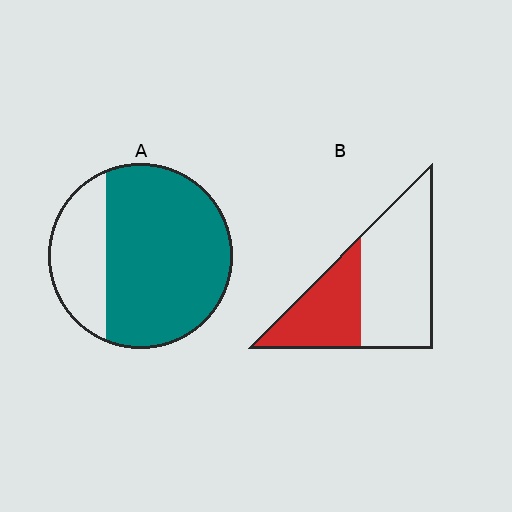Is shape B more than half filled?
No.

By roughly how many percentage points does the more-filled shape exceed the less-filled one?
By roughly 35 percentage points (A over B).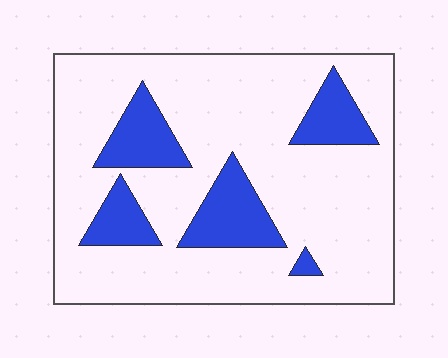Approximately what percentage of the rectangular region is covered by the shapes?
Approximately 20%.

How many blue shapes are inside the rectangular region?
5.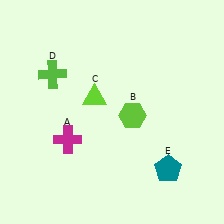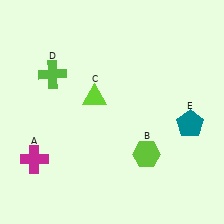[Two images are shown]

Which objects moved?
The objects that moved are: the magenta cross (A), the lime hexagon (B), the teal pentagon (E).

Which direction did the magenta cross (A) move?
The magenta cross (A) moved left.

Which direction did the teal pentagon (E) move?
The teal pentagon (E) moved up.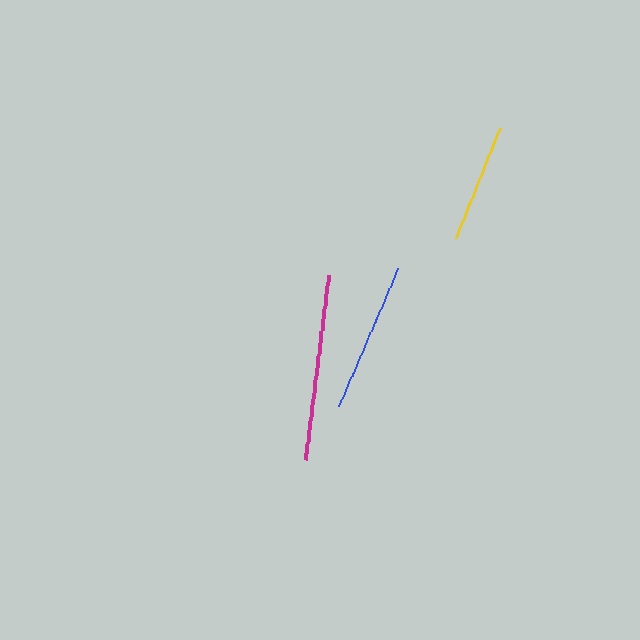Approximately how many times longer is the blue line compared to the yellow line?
The blue line is approximately 1.3 times the length of the yellow line.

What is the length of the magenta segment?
The magenta segment is approximately 186 pixels long.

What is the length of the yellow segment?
The yellow segment is approximately 119 pixels long.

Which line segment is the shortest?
The yellow line is the shortest at approximately 119 pixels.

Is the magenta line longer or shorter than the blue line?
The magenta line is longer than the blue line.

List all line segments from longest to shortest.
From longest to shortest: magenta, blue, yellow.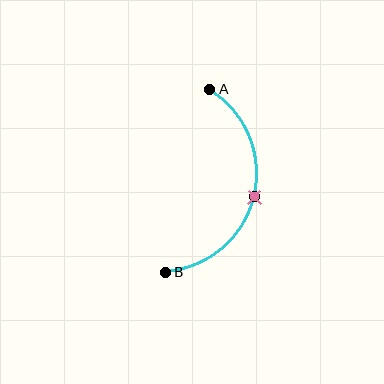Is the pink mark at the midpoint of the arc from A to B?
Yes. The pink mark lies on the arc at equal arc-length from both A and B — it is the arc midpoint.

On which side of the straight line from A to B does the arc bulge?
The arc bulges to the right of the straight line connecting A and B.